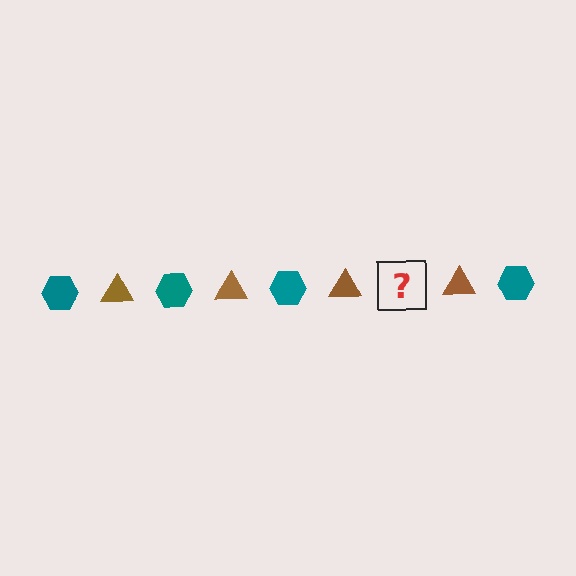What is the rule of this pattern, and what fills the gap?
The rule is that the pattern alternates between teal hexagon and brown triangle. The gap should be filled with a teal hexagon.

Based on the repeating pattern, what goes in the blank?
The blank should be a teal hexagon.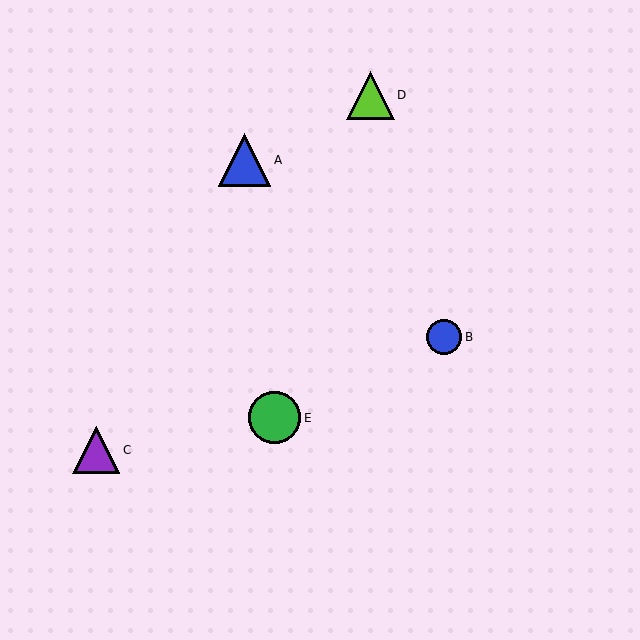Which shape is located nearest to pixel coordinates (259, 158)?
The blue triangle (labeled A) at (245, 160) is nearest to that location.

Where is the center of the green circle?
The center of the green circle is at (275, 418).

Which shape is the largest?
The blue triangle (labeled A) is the largest.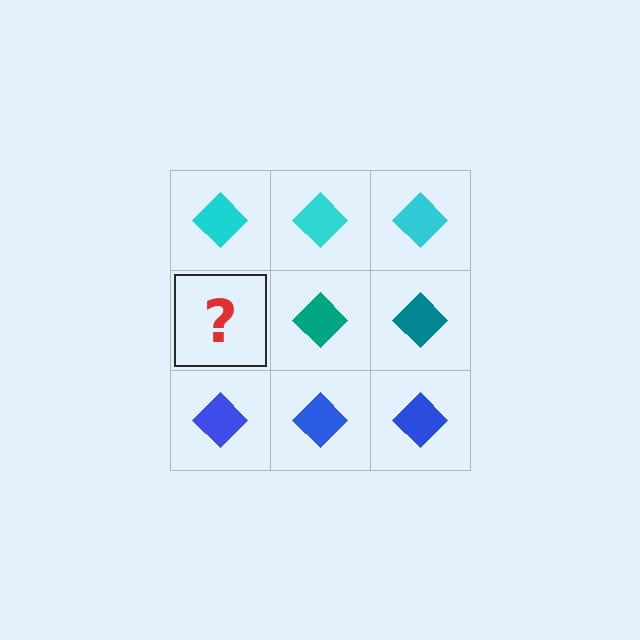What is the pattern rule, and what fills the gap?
The rule is that each row has a consistent color. The gap should be filled with a teal diamond.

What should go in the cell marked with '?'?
The missing cell should contain a teal diamond.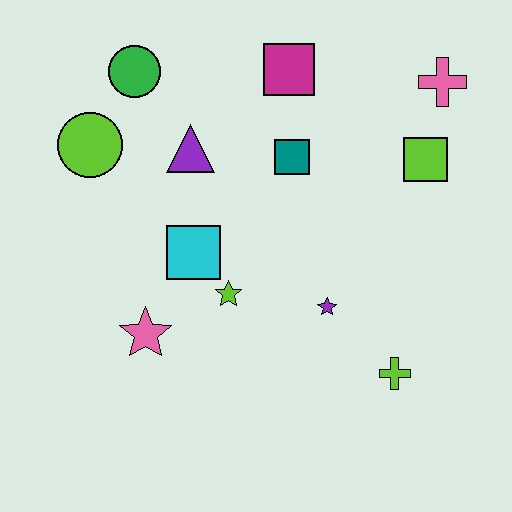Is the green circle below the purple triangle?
No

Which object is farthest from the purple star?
The green circle is farthest from the purple star.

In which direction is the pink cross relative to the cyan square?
The pink cross is to the right of the cyan square.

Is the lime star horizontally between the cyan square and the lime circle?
No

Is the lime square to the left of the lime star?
No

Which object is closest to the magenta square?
The teal square is closest to the magenta square.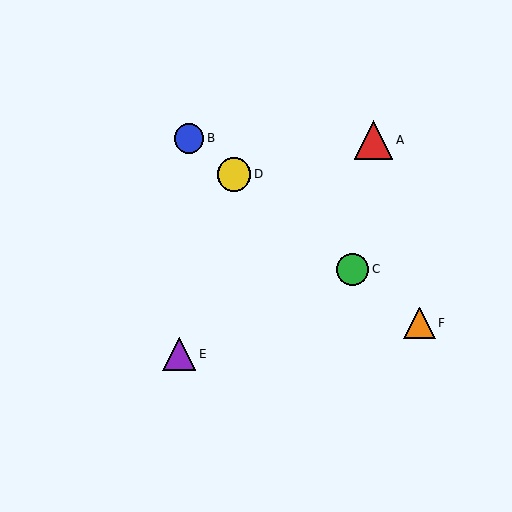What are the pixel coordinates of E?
Object E is at (179, 354).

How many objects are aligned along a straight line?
4 objects (B, C, D, F) are aligned along a straight line.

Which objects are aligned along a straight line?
Objects B, C, D, F are aligned along a straight line.